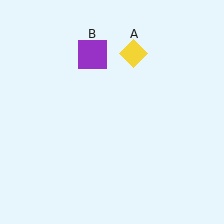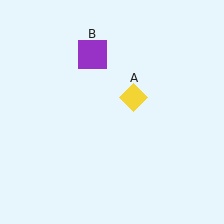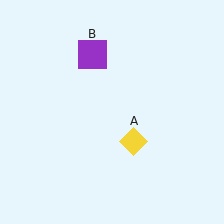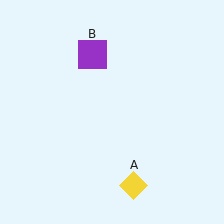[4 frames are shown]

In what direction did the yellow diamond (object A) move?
The yellow diamond (object A) moved down.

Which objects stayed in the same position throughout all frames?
Purple square (object B) remained stationary.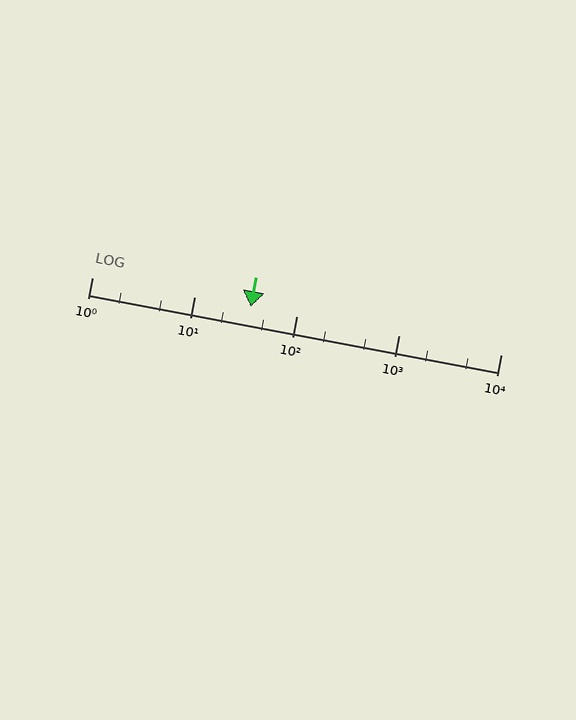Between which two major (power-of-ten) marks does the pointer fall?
The pointer is between 10 and 100.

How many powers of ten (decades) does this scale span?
The scale spans 4 decades, from 1 to 10000.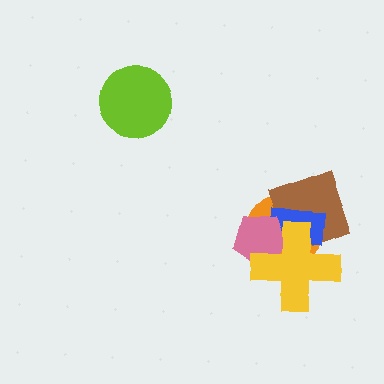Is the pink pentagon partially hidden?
Yes, it is partially covered by another shape.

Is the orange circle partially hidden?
Yes, it is partially covered by another shape.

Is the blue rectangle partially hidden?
Yes, it is partially covered by another shape.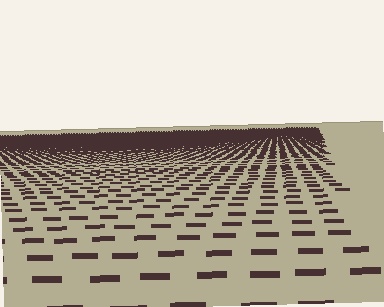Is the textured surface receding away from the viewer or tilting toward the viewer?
The surface is receding away from the viewer. Texture elements get smaller and denser toward the top.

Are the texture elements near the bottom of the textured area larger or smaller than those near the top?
Larger. Near the bottom, elements are closer to the viewer and appear at a bigger on-screen size.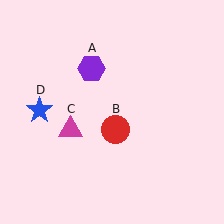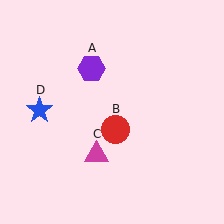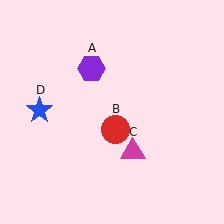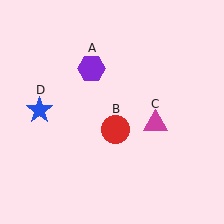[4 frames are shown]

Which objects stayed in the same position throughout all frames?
Purple hexagon (object A) and red circle (object B) and blue star (object D) remained stationary.